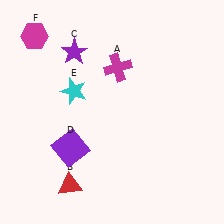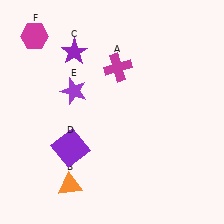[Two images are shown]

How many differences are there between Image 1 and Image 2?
There are 2 differences between the two images.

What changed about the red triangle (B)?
In Image 1, B is red. In Image 2, it changed to orange.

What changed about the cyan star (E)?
In Image 1, E is cyan. In Image 2, it changed to purple.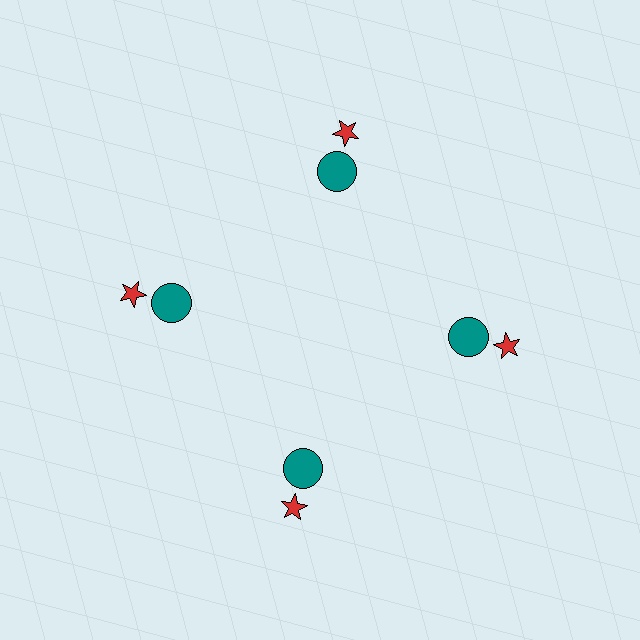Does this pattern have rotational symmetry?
Yes, this pattern has 4-fold rotational symmetry. It looks the same after rotating 90 degrees around the center.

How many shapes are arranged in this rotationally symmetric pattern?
There are 8 shapes, arranged in 4 groups of 2.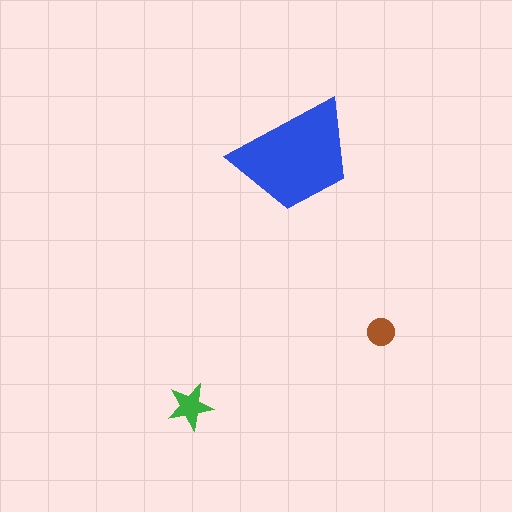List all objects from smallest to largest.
The brown circle, the green star, the blue trapezoid.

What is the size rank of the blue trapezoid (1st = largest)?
1st.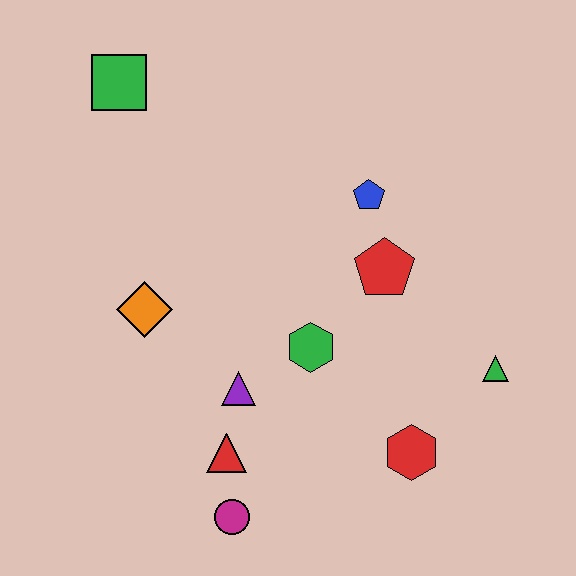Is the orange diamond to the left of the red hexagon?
Yes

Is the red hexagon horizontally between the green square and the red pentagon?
No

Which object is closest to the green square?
The orange diamond is closest to the green square.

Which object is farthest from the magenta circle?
The green square is farthest from the magenta circle.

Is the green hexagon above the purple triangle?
Yes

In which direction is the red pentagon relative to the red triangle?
The red pentagon is above the red triangle.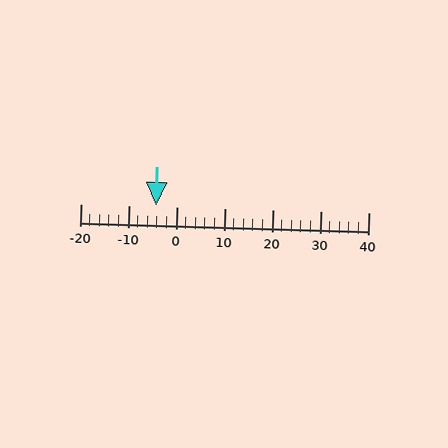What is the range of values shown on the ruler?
The ruler shows values from -20 to 40.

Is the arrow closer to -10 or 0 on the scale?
The arrow is closer to 0.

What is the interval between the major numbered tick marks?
The major tick marks are spaced 10 units apart.